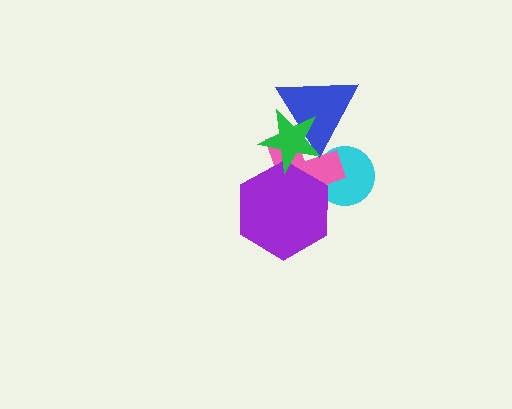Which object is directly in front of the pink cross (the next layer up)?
The purple hexagon is directly in front of the pink cross.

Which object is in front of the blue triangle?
The green star is in front of the blue triangle.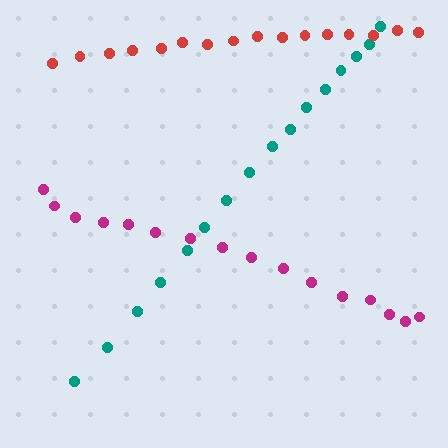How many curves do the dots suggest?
There are 3 distinct paths.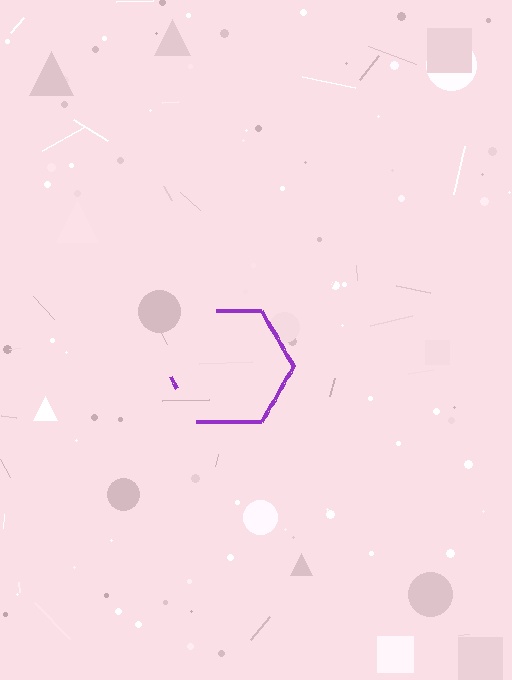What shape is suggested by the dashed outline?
The dashed outline suggests a hexagon.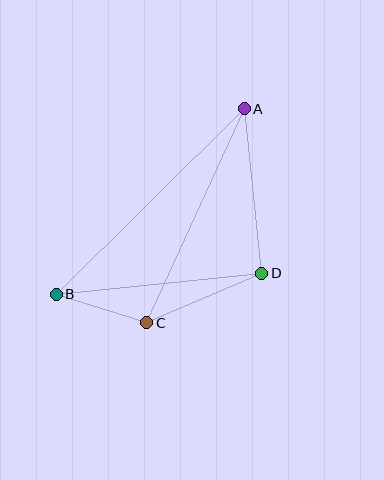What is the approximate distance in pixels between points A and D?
The distance between A and D is approximately 166 pixels.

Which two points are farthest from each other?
Points A and B are farthest from each other.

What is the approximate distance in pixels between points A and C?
The distance between A and C is approximately 236 pixels.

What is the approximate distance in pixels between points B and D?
The distance between B and D is approximately 207 pixels.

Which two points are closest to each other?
Points B and C are closest to each other.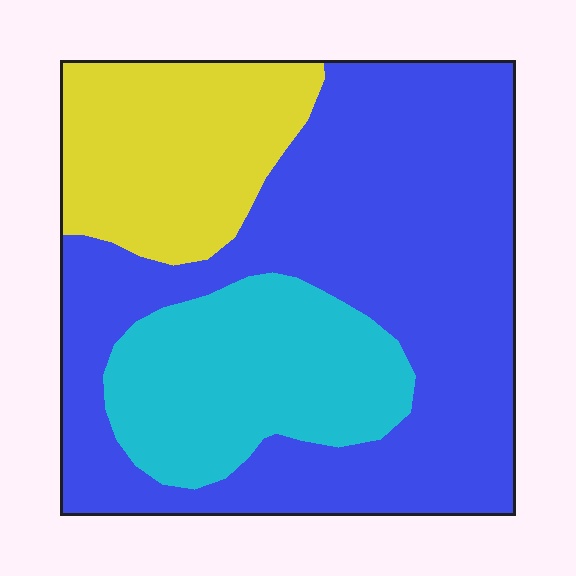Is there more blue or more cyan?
Blue.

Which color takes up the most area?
Blue, at roughly 55%.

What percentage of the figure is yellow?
Yellow takes up about one fifth (1/5) of the figure.